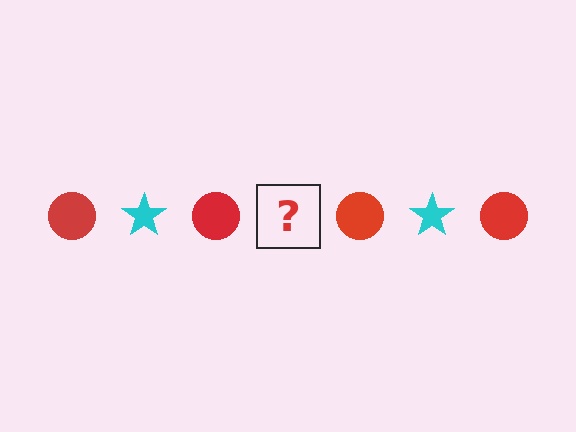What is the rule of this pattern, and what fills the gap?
The rule is that the pattern alternates between red circle and cyan star. The gap should be filled with a cyan star.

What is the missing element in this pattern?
The missing element is a cyan star.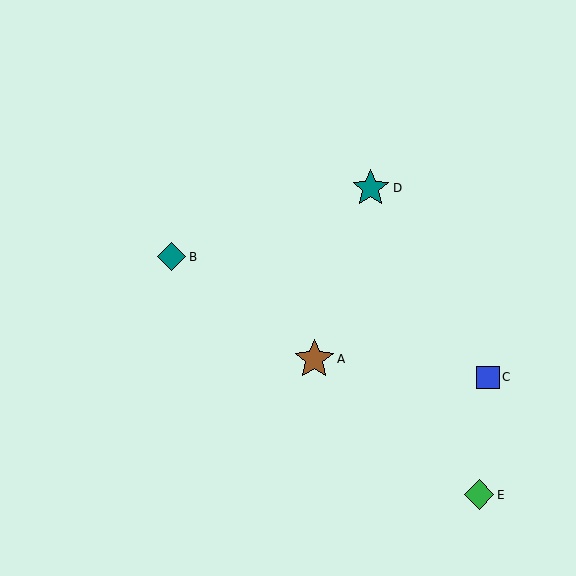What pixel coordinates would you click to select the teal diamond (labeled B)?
Click at (171, 257) to select the teal diamond B.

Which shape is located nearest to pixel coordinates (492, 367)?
The blue square (labeled C) at (488, 377) is nearest to that location.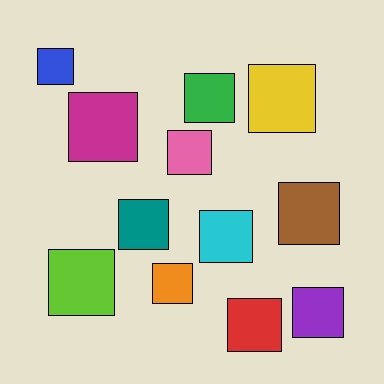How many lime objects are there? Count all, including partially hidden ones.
There is 1 lime object.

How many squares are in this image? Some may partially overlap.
There are 12 squares.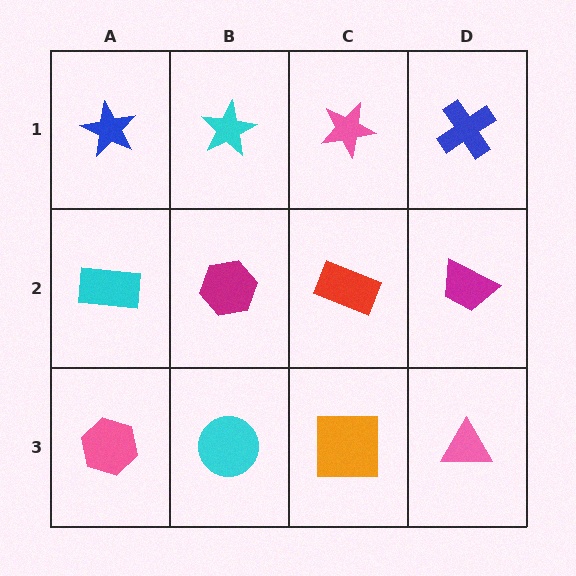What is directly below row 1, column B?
A magenta hexagon.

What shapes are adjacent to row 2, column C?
A pink star (row 1, column C), an orange square (row 3, column C), a magenta hexagon (row 2, column B), a magenta trapezoid (row 2, column D).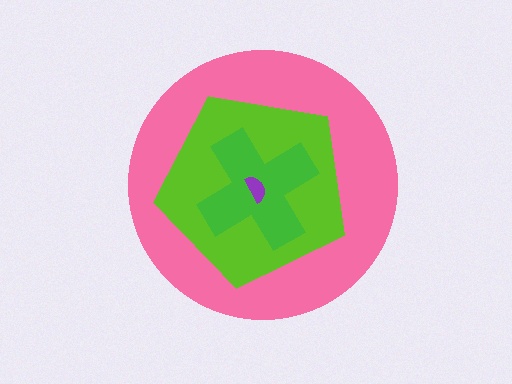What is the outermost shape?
The pink circle.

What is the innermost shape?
The purple semicircle.